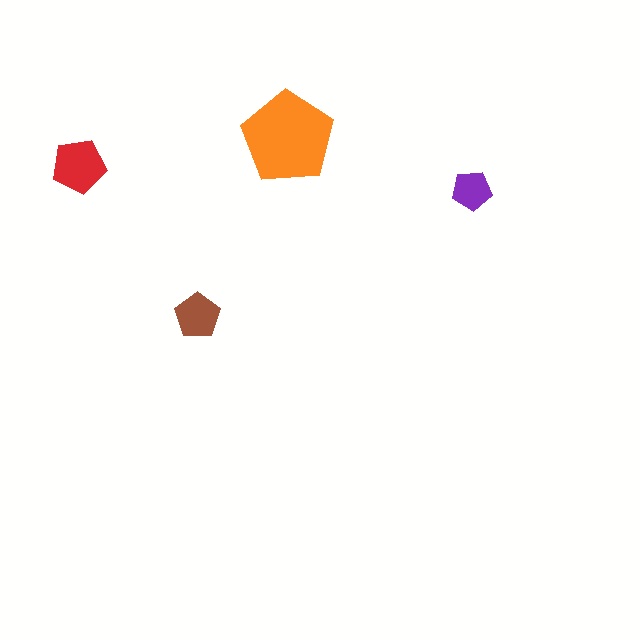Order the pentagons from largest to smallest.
the orange one, the red one, the brown one, the purple one.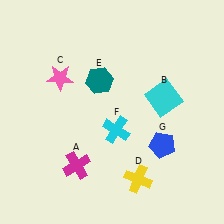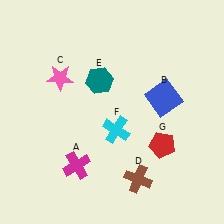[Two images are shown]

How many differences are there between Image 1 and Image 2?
There are 3 differences between the two images.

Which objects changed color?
B changed from cyan to blue. D changed from yellow to brown. G changed from blue to red.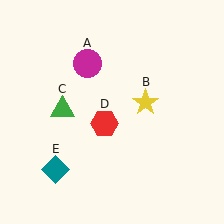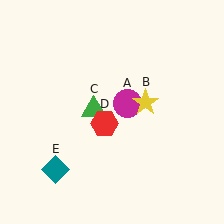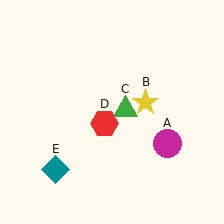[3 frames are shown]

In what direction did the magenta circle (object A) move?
The magenta circle (object A) moved down and to the right.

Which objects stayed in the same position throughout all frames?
Yellow star (object B) and red hexagon (object D) and teal diamond (object E) remained stationary.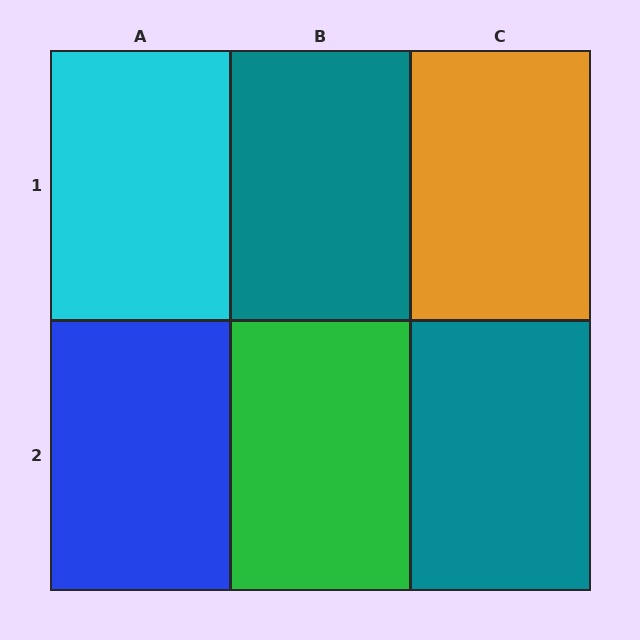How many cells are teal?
2 cells are teal.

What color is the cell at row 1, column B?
Teal.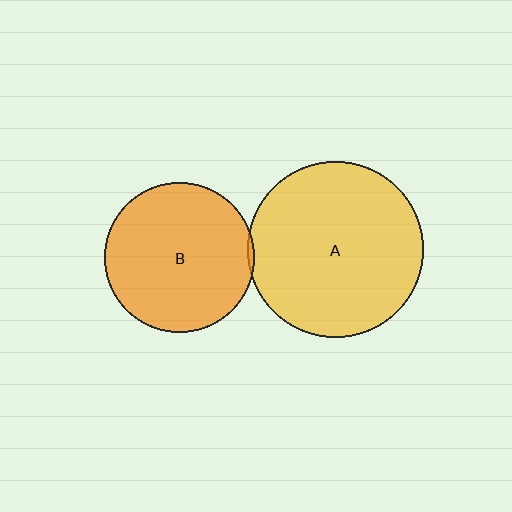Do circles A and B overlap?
Yes.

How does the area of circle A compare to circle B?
Approximately 1.4 times.